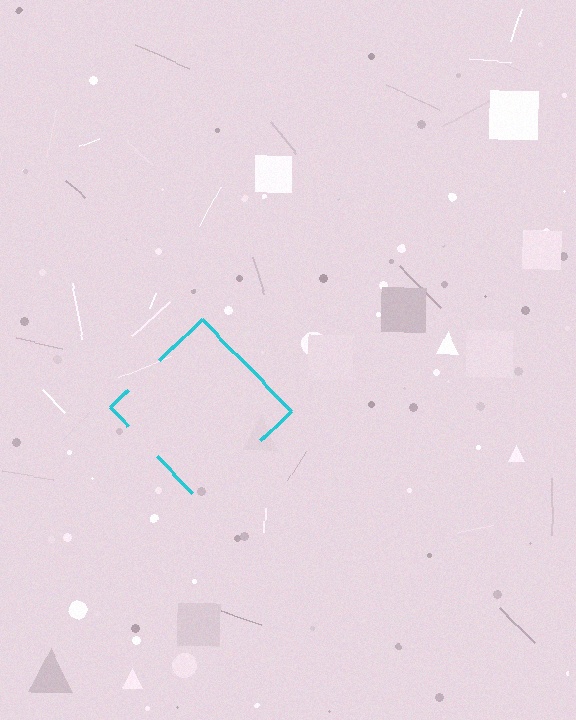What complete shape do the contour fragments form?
The contour fragments form a diamond.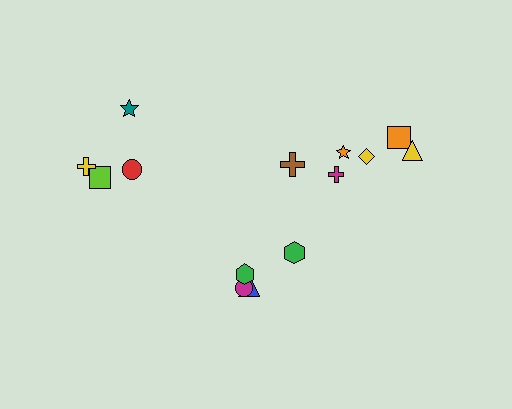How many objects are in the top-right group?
There are 6 objects.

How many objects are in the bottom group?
There are 4 objects.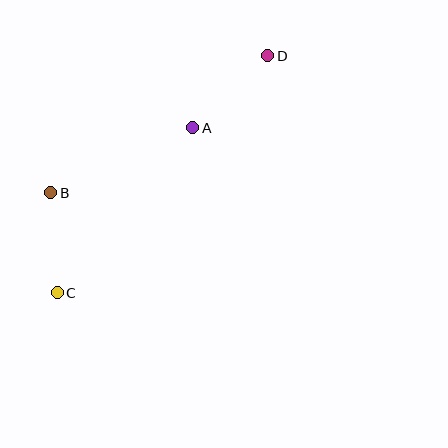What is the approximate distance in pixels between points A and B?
The distance between A and B is approximately 156 pixels.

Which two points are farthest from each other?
Points C and D are farthest from each other.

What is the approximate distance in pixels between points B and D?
The distance between B and D is approximately 256 pixels.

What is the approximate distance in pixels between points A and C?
The distance between A and C is approximately 213 pixels.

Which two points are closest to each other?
Points B and C are closest to each other.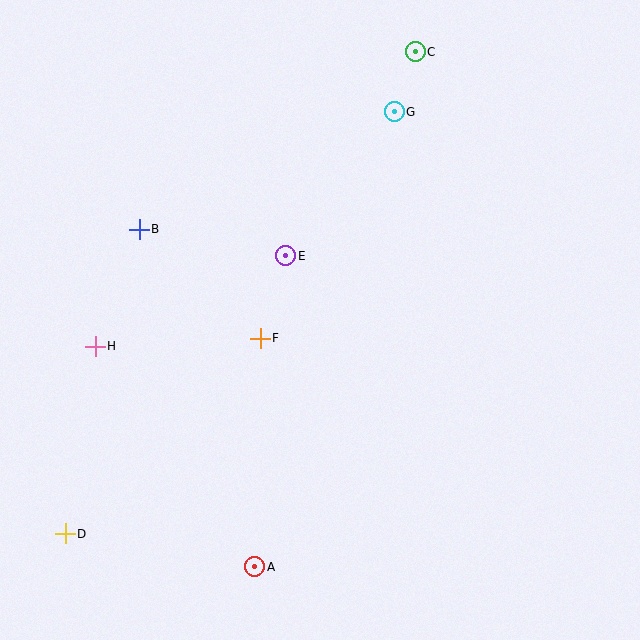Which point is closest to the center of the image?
Point F at (260, 338) is closest to the center.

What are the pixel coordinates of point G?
Point G is at (394, 112).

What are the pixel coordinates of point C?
Point C is at (415, 52).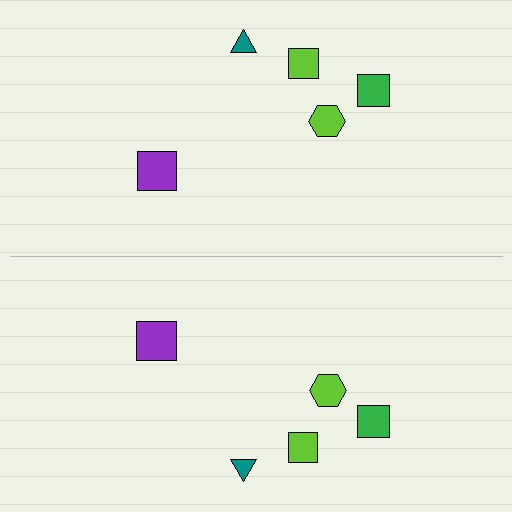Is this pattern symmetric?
Yes, this pattern has bilateral (reflection) symmetry.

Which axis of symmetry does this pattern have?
The pattern has a horizontal axis of symmetry running through the center of the image.